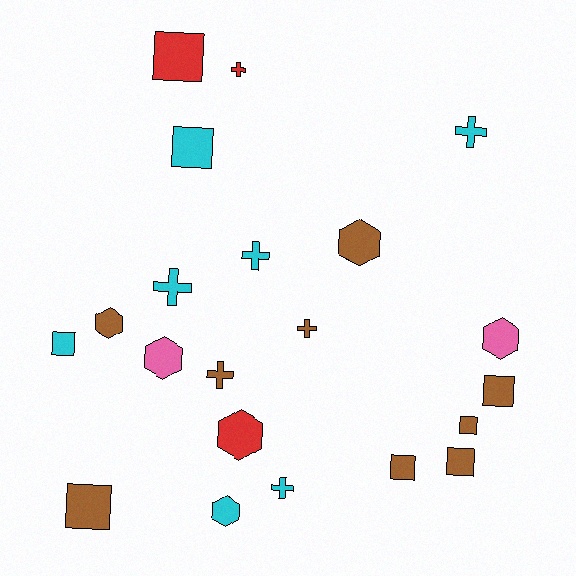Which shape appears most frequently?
Square, with 8 objects.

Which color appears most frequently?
Brown, with 9 objects.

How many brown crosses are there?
There are 2 brown crosses.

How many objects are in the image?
There are 21 objects.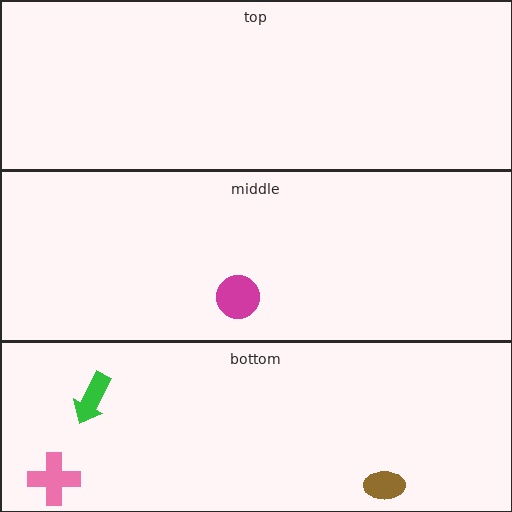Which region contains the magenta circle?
The middle region.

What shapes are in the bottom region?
The brown ellipse, the green arrow, the pink cross.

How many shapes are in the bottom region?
3.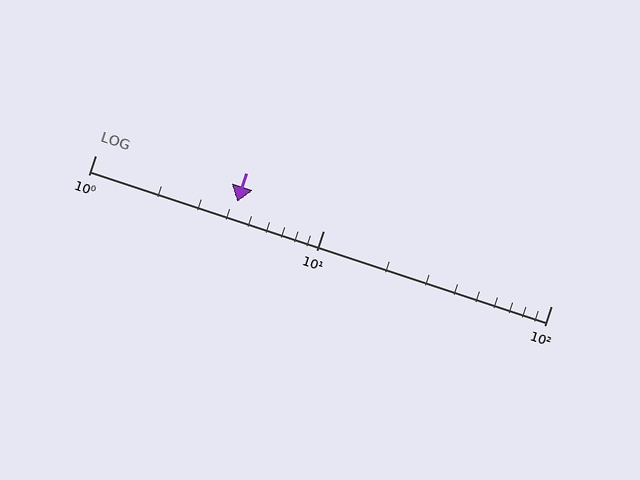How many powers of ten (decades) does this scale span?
The scale spans 2 decades, from 1 to 100.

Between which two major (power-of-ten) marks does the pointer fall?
The pointer is between 1 and 10.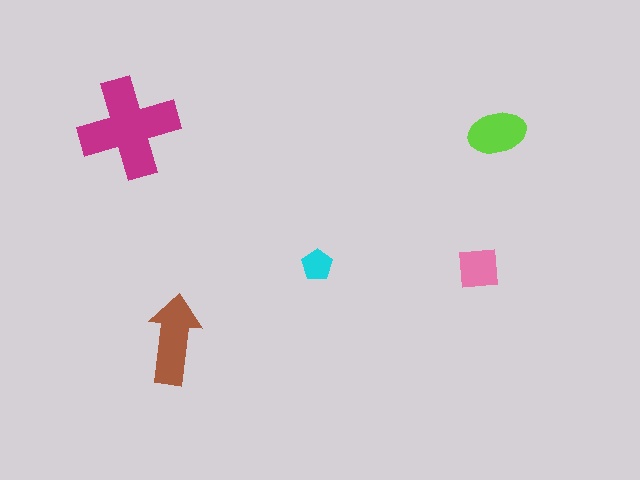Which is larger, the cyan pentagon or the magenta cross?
The magenta cross.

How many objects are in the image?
There are 5 objects in the image.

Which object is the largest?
The magenta cross.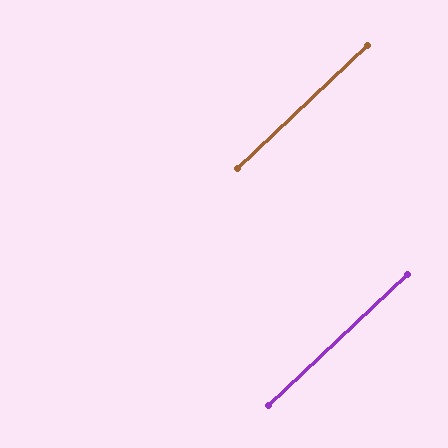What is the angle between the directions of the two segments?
Approximately 0 degrees.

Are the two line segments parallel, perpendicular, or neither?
Parallel — their directions differ by only 0.0°.